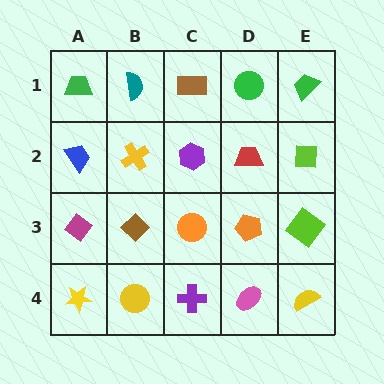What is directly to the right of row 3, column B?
An orange circle.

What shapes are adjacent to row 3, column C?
A purple hexagon (row 2, column C), a purple cross (row 4, column C), a brown diamond (row 3, column B), an orange pentagon (row 3, column D).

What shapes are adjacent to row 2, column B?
A teal semicircle (row 1, column B), a brown diamond (row 3, column B), a blue trapezoid (row 2, column A), a purple hexagon (row 2, column C).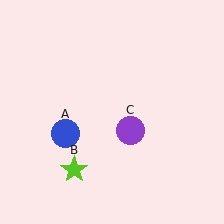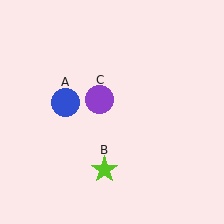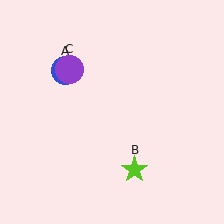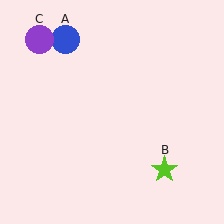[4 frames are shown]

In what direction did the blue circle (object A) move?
The blue circle (object A) moved up.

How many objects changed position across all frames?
3 objects changed position: blue circle (object A), lime star (object B), purple circle (object C).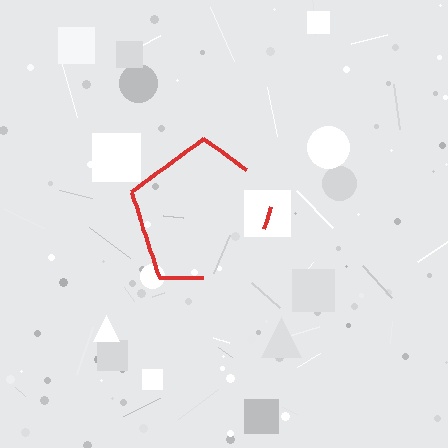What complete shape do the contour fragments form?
The contour fragments form a pentagon.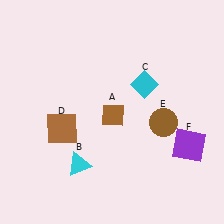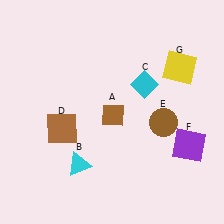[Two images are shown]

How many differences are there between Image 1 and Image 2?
There is 1 difference between the two images.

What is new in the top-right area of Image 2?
A yellow square (G) was added in the top-right area of Image 2.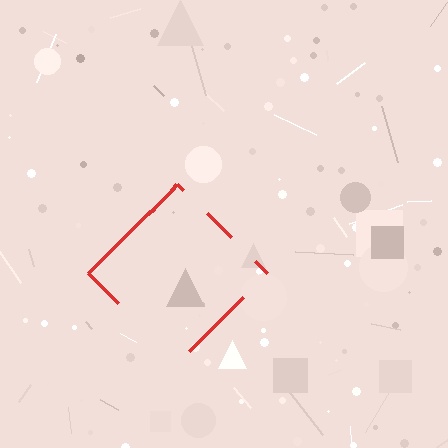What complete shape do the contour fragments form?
The contour fragments form a diamond.